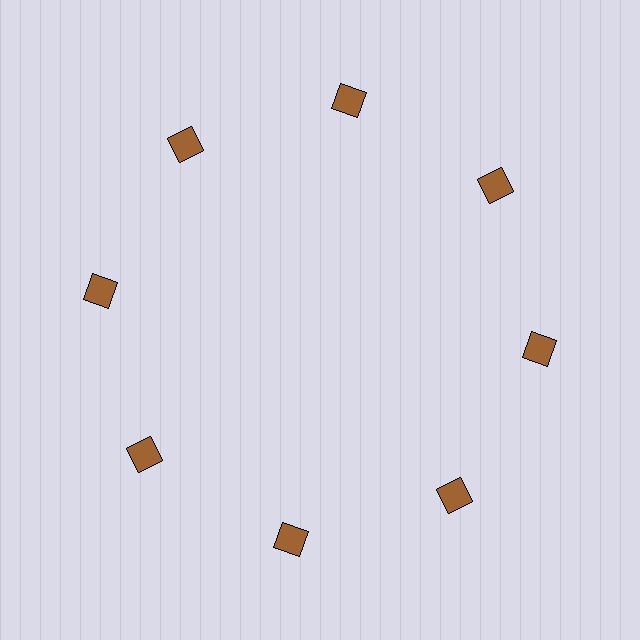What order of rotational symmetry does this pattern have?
This pattern has 8-fold rotational symmetry.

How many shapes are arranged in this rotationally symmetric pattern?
There are 8 shapes, arranged in 8 groups of 1.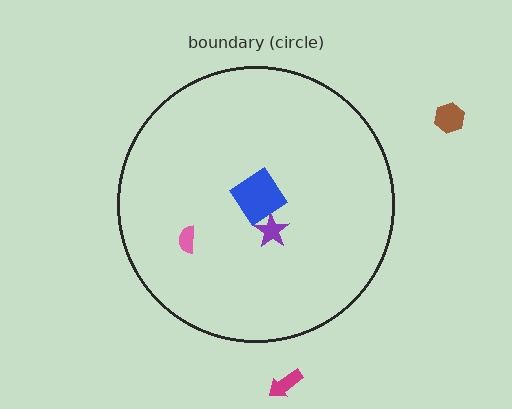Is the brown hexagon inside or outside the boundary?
Outside.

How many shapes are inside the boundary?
3 inside, 2 outside.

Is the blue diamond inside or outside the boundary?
Inside.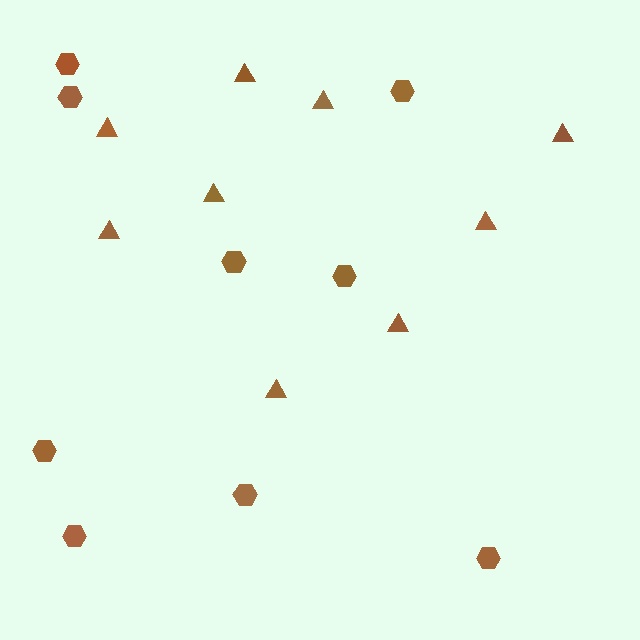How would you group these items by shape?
There are 2 groups: one group of hexagons (9) and one group of triangles (9).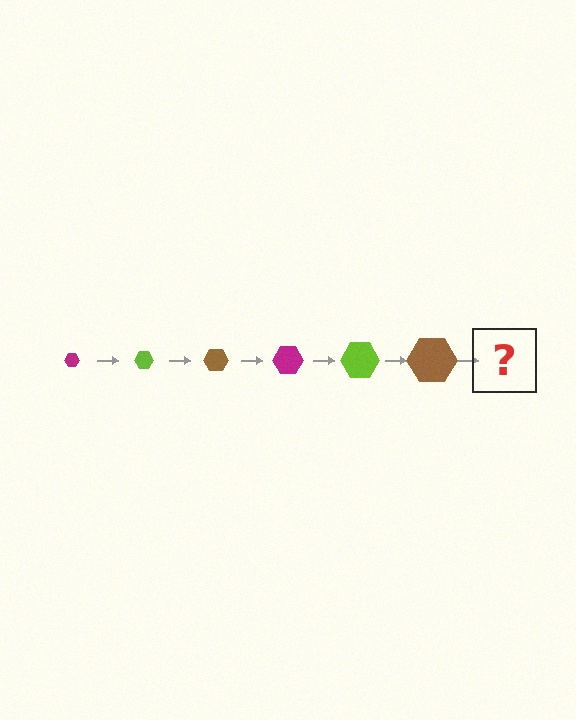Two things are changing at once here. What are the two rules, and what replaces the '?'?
The two rules are that the hexagon grows larger each step and the color cycles through magenta, lime, and brown. The '?' should be a magenta hexagon, larger than the previous one.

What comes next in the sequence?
The next element should be a magenta hexagon, larger than the previous one.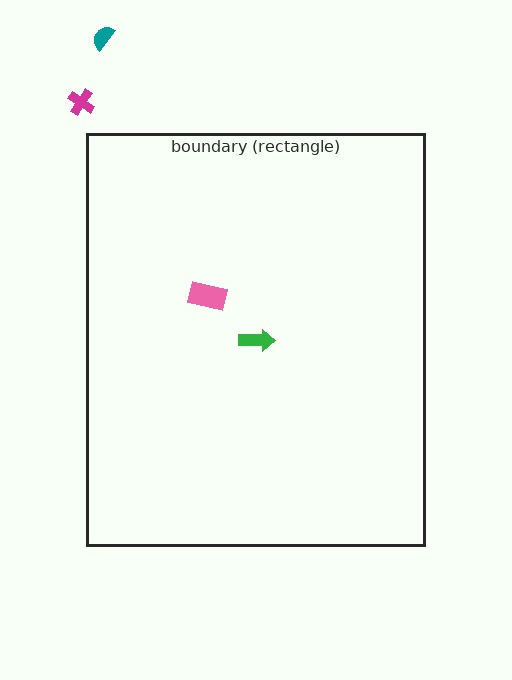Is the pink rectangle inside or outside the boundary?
Inside.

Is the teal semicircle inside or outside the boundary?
Outside.